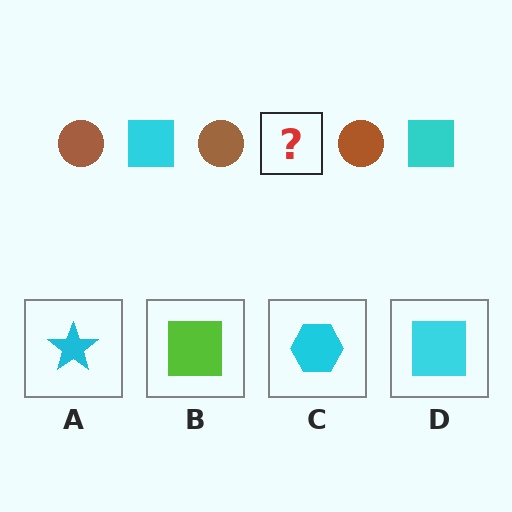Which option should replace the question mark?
Option D.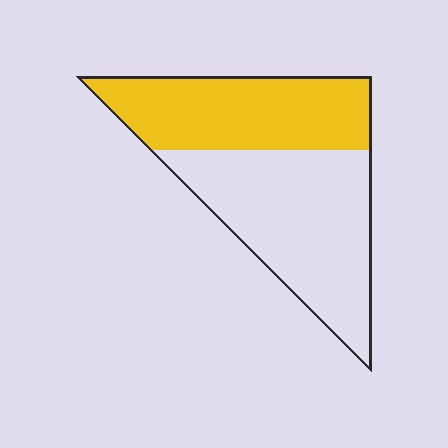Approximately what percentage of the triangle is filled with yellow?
Approximately 45%.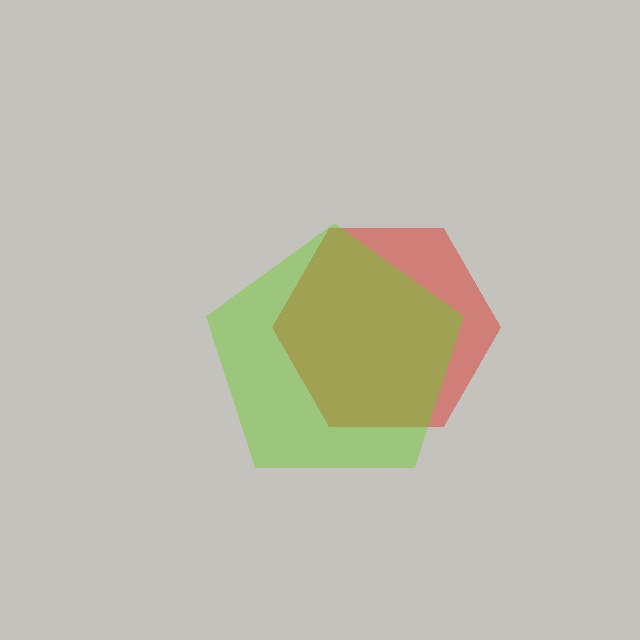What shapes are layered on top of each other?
The layered shapes are: a red hexagon, a lime pentagon.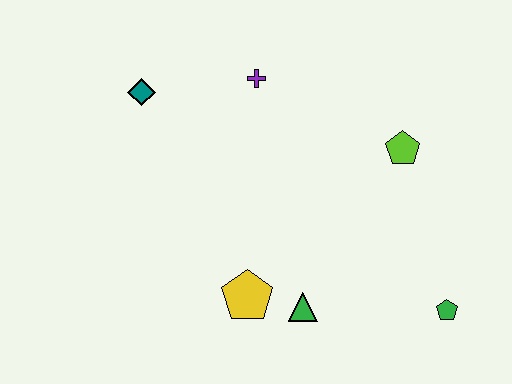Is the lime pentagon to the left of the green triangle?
No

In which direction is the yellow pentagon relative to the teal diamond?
The yellow pentagon is below the teal diamond.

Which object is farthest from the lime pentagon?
The teal diamond is farthest from the lime pentagon.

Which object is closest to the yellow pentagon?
The green triangle is closest to the yellow pentagon.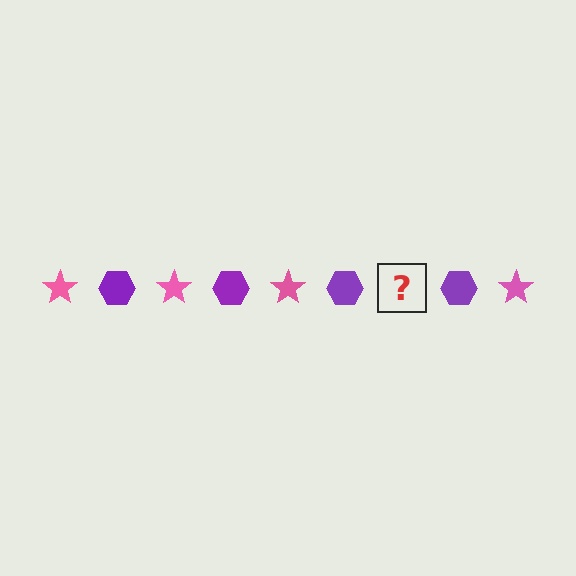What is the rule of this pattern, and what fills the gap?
The rule is that the pattern alternates between pink star and purple hexagon. The gap should be filled with a pink star.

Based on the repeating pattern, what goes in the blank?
The blank should be a pink star.